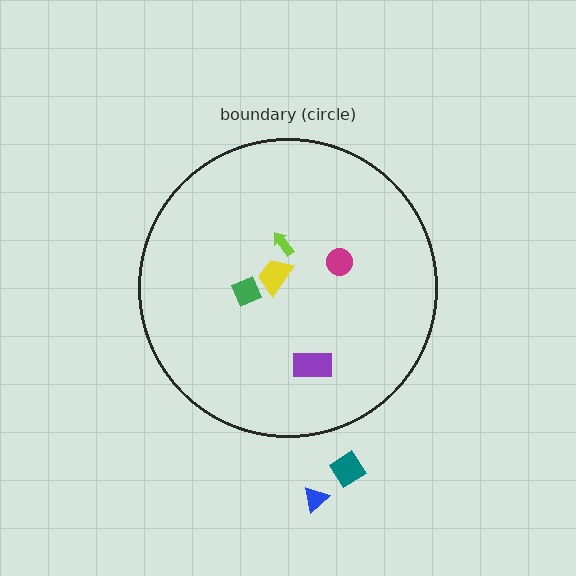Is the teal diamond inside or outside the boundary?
Outside.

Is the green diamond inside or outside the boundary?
Inside.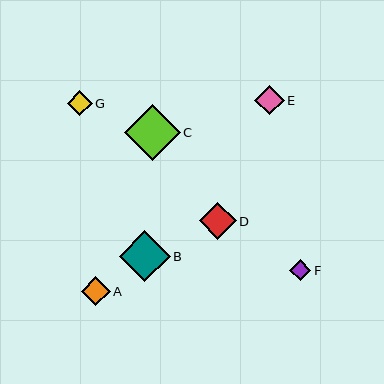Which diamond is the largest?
Diamond C is the largest with a size of approximately 56 pixels.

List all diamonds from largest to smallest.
From largest to smallest: C, B, D, A, E, G, F.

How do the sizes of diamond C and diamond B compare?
Diamond C and diamond B are approximately the same size.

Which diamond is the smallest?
Diamond F is the smallest with a size of approximately 21 pixels.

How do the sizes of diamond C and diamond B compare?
Diamond C and diamond B are approximately the same size.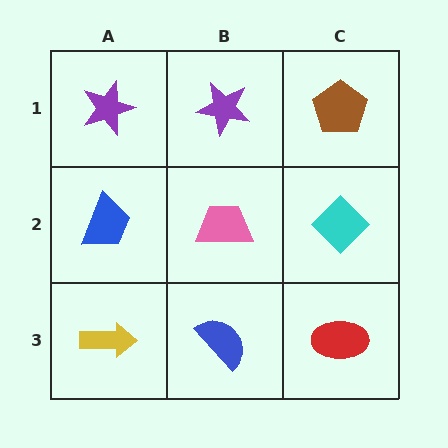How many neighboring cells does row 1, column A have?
2.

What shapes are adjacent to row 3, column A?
A blue trapezoid (row 2, column A), a blue semicircle (row 3, column B).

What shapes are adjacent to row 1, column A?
A blue trapezoid (row 2, column A), a purple star (row 1, column B).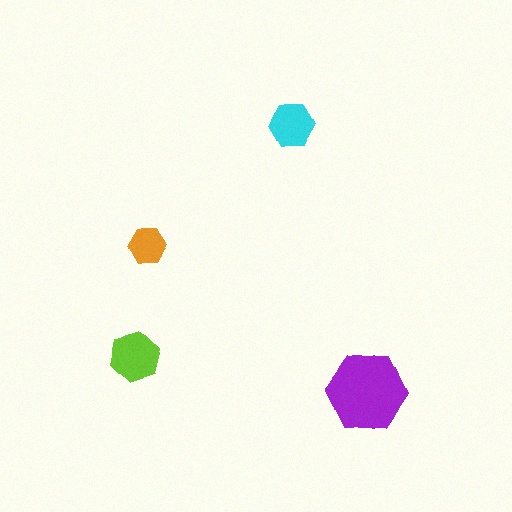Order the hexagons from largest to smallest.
the purple one, the lime one, the cyan one, the orange one.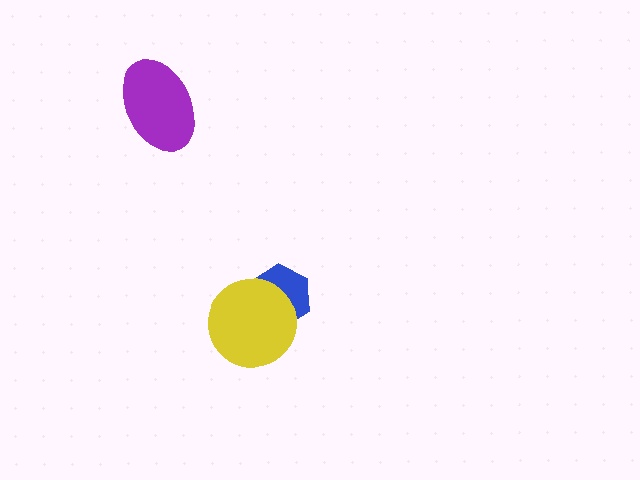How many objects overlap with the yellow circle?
1 object overlaps with the yellow circle.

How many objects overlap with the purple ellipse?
0 objects overlap with the purple ellipse.